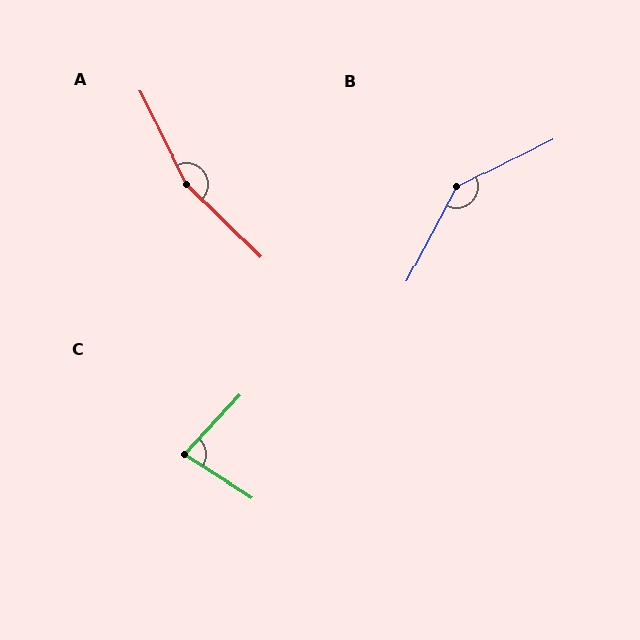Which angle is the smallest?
C, at approximately 80 degrees.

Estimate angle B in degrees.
Approximately 145 degrees.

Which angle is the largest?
A, at approximately 161 degrees.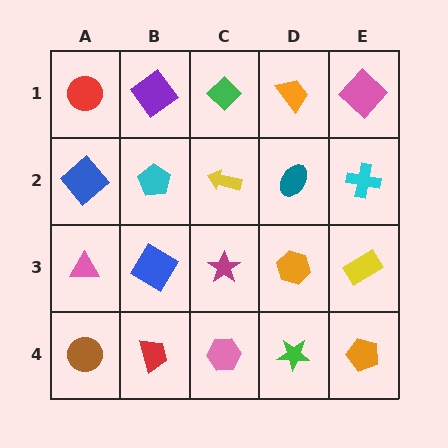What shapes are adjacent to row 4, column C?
A magenta star (row 3, column C), a red trapezoid (row 4, column B), a green star (row 4, column D).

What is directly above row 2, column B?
A purple diamond.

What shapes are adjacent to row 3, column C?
A yellow arrow (row 2, column C), a pink hexagon (row 4, column C), a blue diamond (row 3, column B), an orange hexagon (row 3, column D).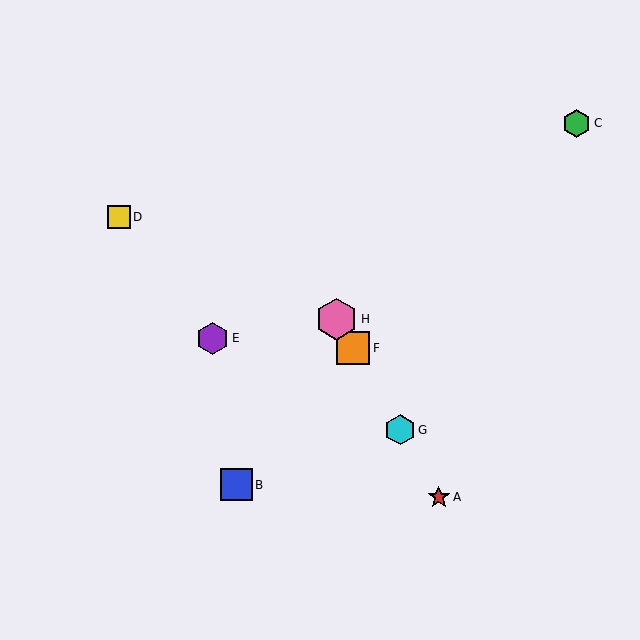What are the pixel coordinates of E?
Object E is at (213, 338).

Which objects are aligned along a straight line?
Objects A, F, G, H are aligned along a straight line.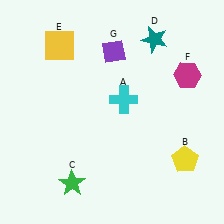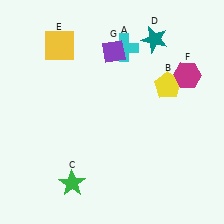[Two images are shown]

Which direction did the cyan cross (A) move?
The cyan cross (A) moved up.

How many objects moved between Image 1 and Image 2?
2 objects moved between the two images.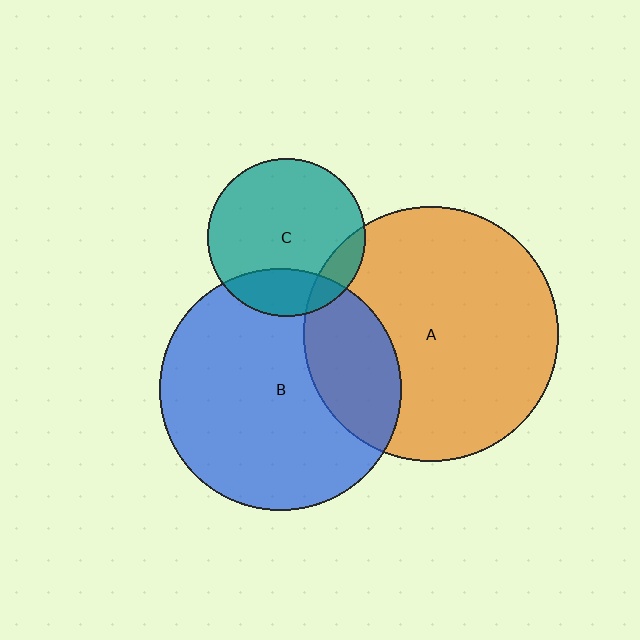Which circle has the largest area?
Circle A (orange).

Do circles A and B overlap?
Yes.